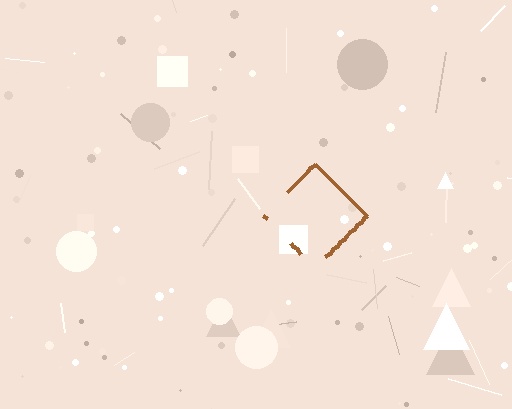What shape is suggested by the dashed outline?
The dashed outline suggests a diamond.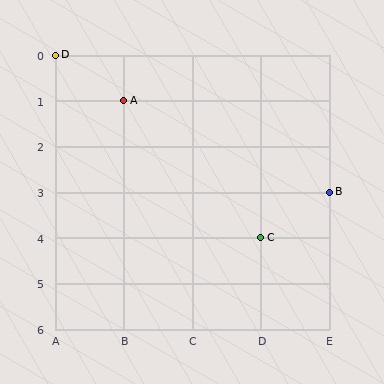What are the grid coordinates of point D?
Point D is at grid coordinates (A, 0).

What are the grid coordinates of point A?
Point A is at grid coordinates (B, 1).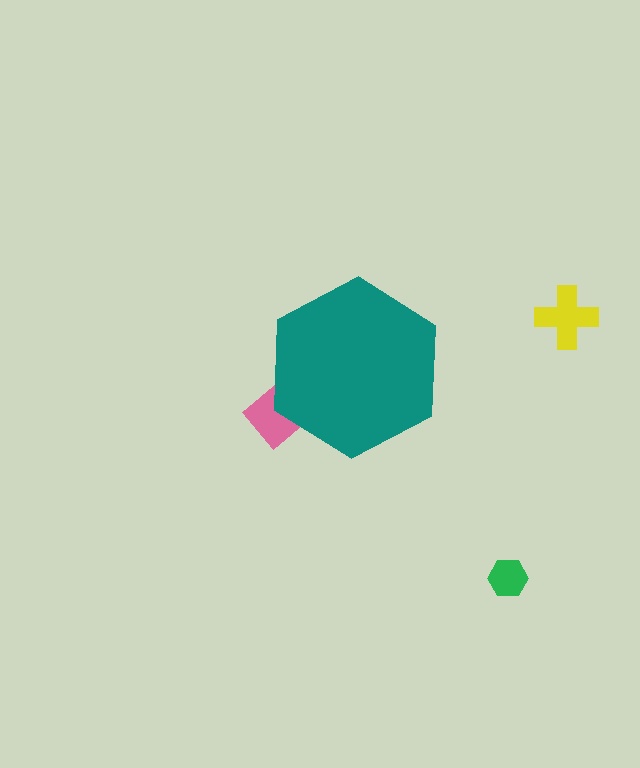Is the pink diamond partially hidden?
Yes, the pink diamond is partially hidden behind the teal hexagon.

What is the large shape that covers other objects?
A teal hexagon.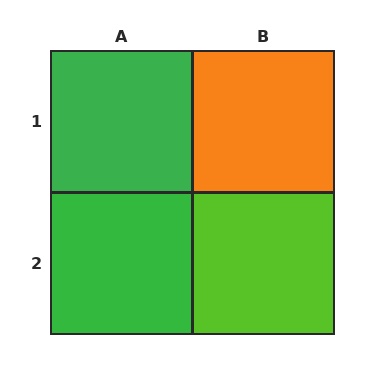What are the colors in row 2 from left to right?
Green, lime.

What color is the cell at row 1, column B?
Orange.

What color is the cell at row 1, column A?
Green.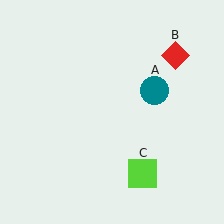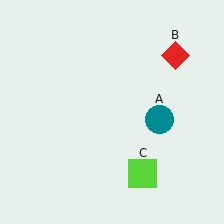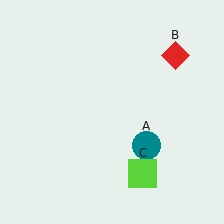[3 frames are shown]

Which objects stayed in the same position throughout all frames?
Red diamond (object B) and lime square (object C) remained stationary.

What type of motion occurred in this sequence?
The teal circle (object A) rotated clockwise around the center of the scene.